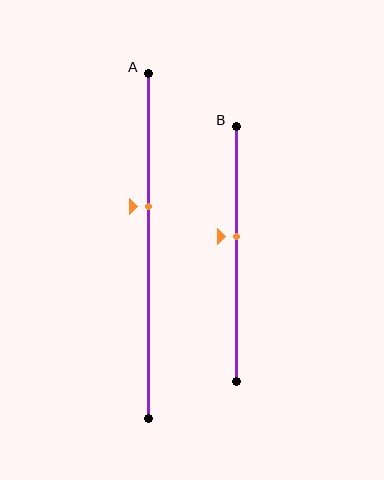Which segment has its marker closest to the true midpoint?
Segment B has its marker closest to the true midpoint.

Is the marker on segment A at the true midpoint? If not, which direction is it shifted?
No, the marker on segment A is shifted upward by about 12% of the segment length.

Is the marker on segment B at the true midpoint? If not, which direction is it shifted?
No, the marker on segment B is shifted upward by about 7% of the segment length.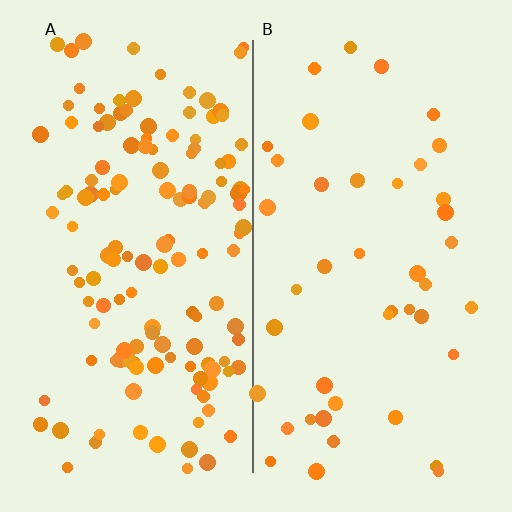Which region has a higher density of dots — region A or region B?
A (the left).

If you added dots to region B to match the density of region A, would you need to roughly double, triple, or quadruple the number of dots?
Approximately triple.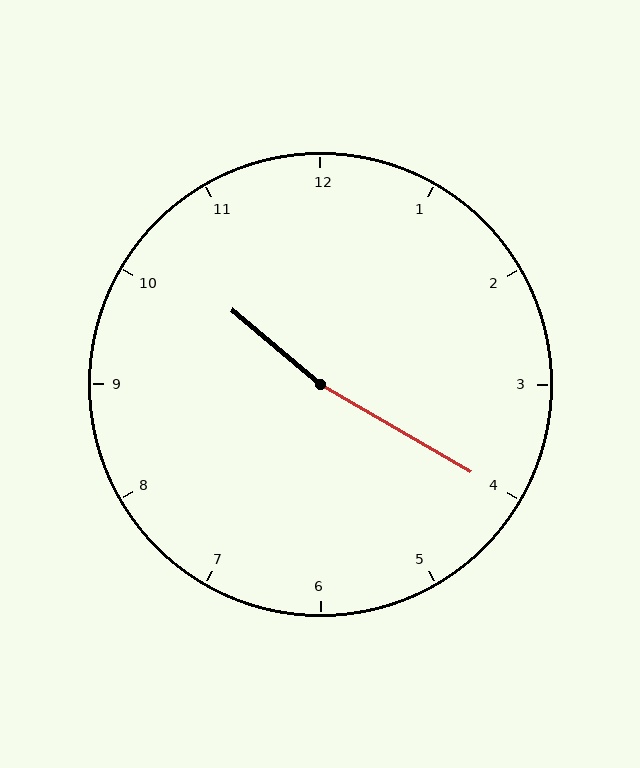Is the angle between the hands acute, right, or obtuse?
It is obtuse.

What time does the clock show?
10:20.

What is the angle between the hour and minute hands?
Approximately 170 degrees.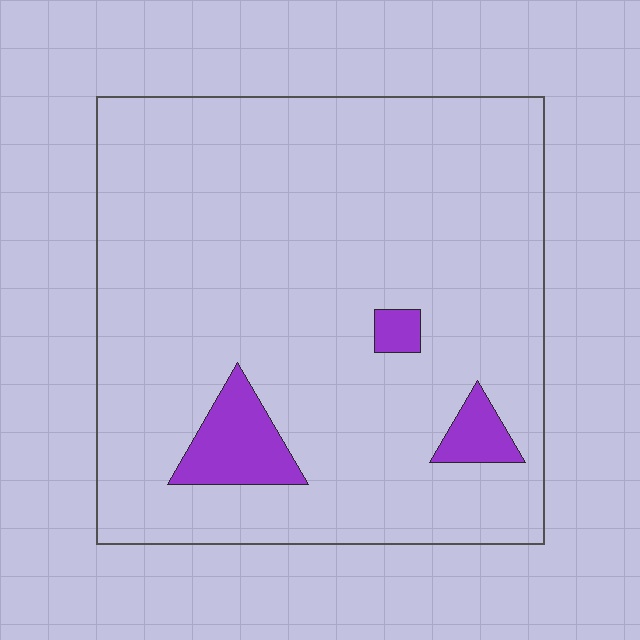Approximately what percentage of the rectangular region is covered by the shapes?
Approximately 5%.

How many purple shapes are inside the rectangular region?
3.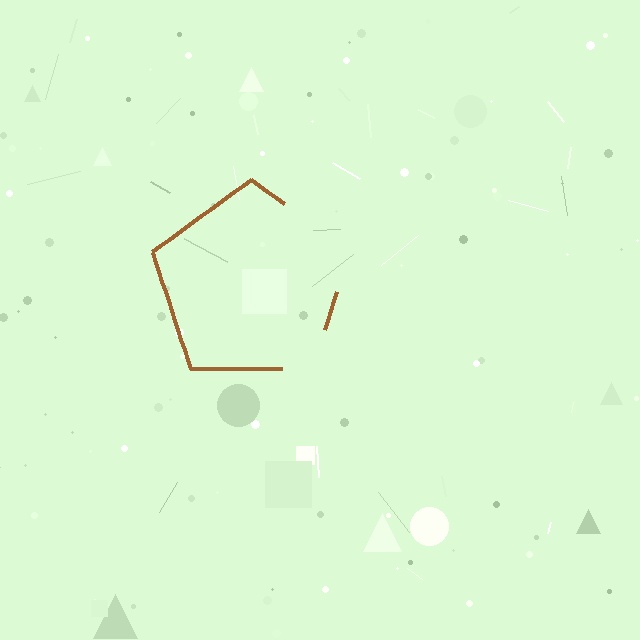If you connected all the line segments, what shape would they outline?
They would outline a pentagon.